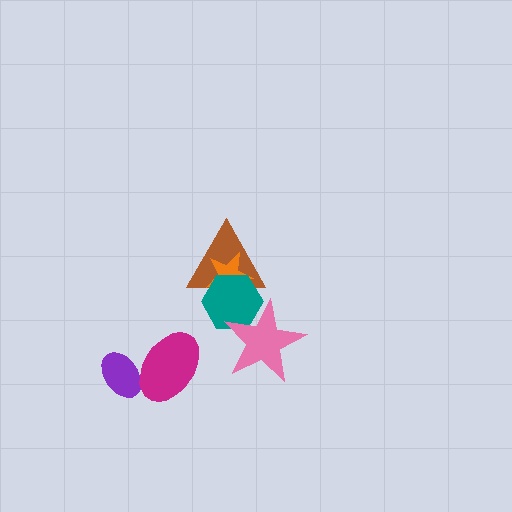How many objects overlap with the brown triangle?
2 objects overlap with the brown triangle.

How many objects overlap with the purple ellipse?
1 object overlaps with the purple ellipse.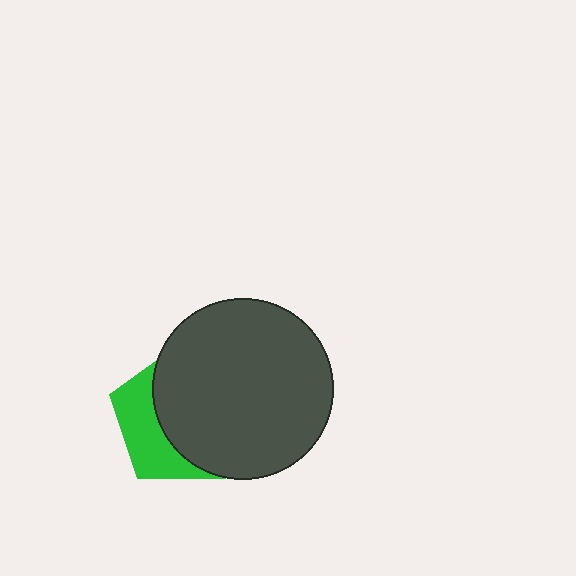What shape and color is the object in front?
The object in front is a dark gray circle.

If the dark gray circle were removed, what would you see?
You would see the complete green pentagon.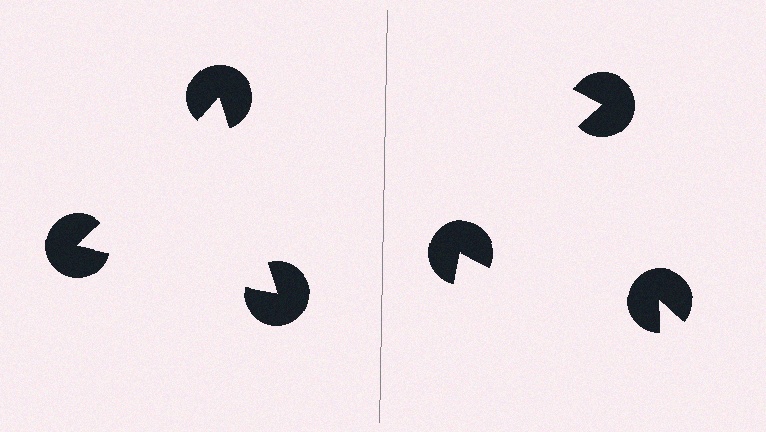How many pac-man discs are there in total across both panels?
6 — 3 on each side.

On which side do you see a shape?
An illusory triangle appears on the left side. On the right side the wedge cuts are rotated, so no coherent shape forms.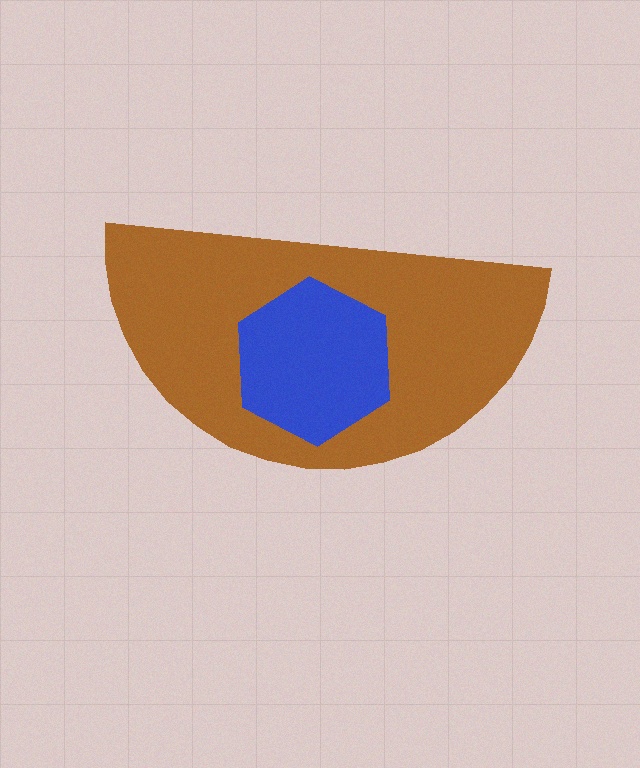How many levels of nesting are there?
2.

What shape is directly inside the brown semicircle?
The blue hexagon.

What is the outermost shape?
The brown semicircle.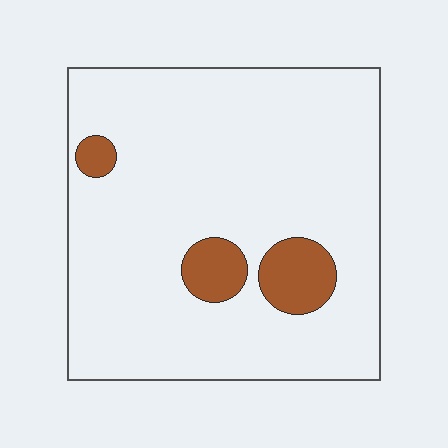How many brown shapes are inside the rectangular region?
3.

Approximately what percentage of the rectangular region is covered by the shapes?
Approximately 10%.